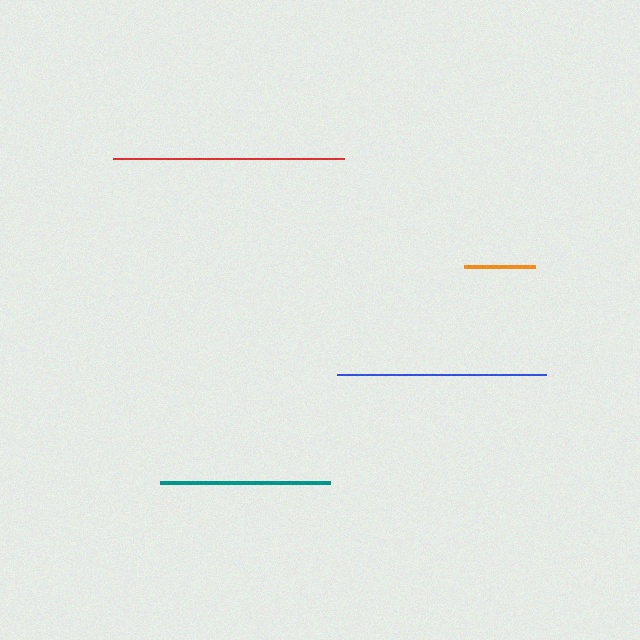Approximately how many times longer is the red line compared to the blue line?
The red line is approximately 1.1 times the length of the blue line.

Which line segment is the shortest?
The orange line is the shortest at approximately 72 pixels.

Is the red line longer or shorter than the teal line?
The red line is longer than the teal line.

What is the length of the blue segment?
The blue segment is approximately 209 pixels long.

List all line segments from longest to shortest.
From longest to shortest: red, blue, teal, orange.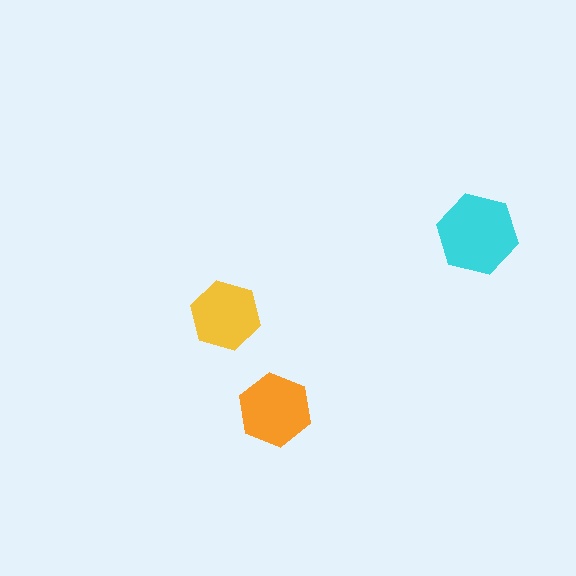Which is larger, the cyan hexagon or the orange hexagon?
The cyan one.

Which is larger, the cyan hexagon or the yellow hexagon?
The cyan one.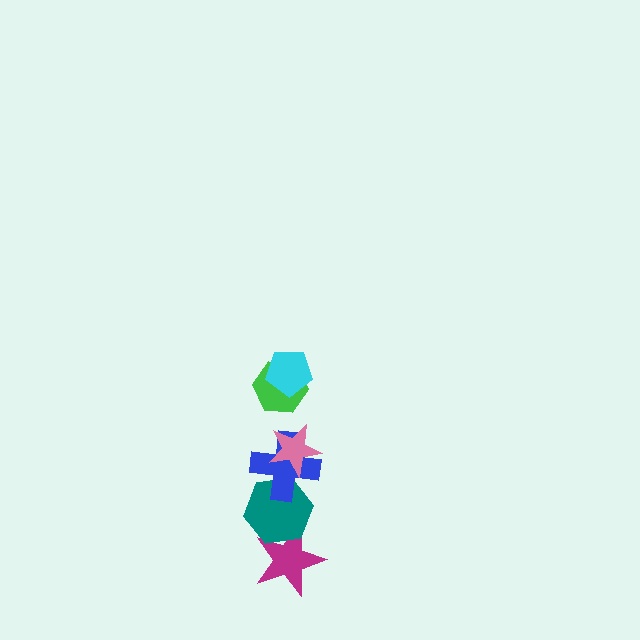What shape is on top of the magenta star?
The teal hexagon is on top of the magenta star.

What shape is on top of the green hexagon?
The cyan pentagon is on top of the green hexagon.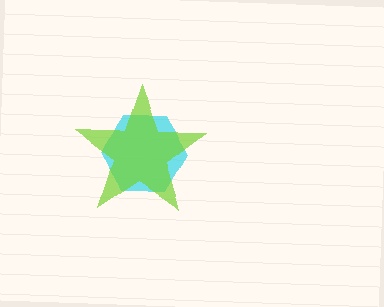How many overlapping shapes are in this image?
There are 2 overlapping shapes in the image.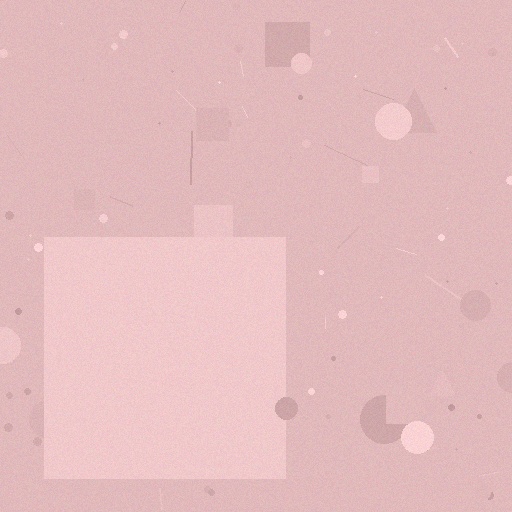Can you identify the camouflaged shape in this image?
The camouflaged shape is a square.